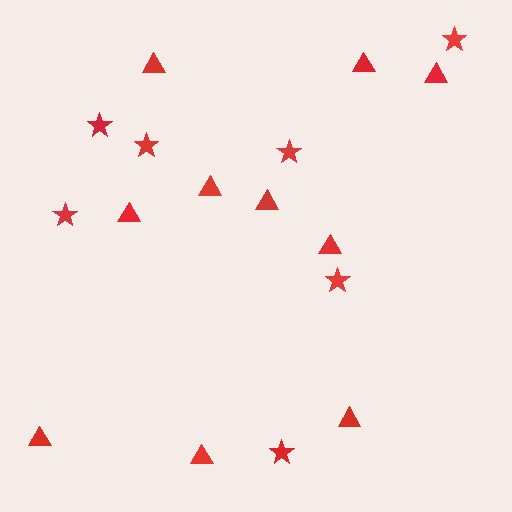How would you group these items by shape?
There are 2 groups: one group of triangles (10) and one group of stars (7).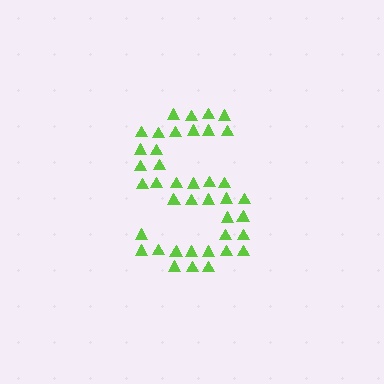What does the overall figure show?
The overall figure shows the letter S.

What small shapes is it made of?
It is made of small triangles.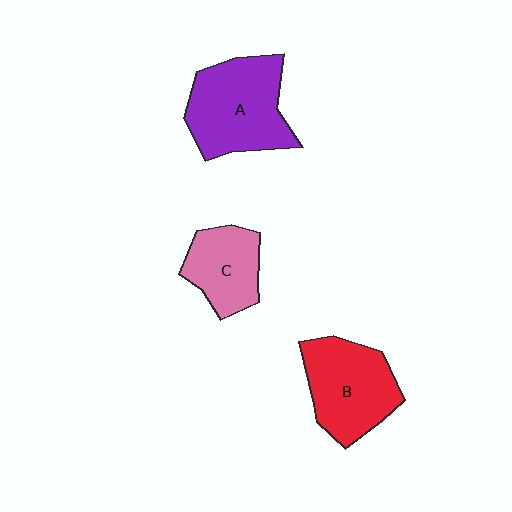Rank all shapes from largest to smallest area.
From largest to smallest: A (purple), B (red), C (pink).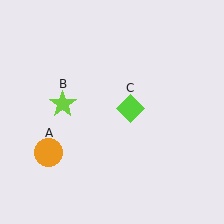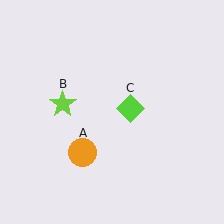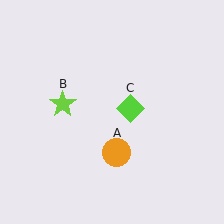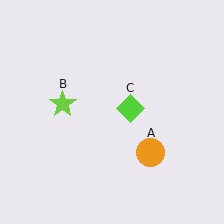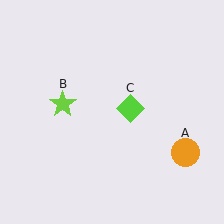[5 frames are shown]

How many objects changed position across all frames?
1 object changed position: orange circle (object A).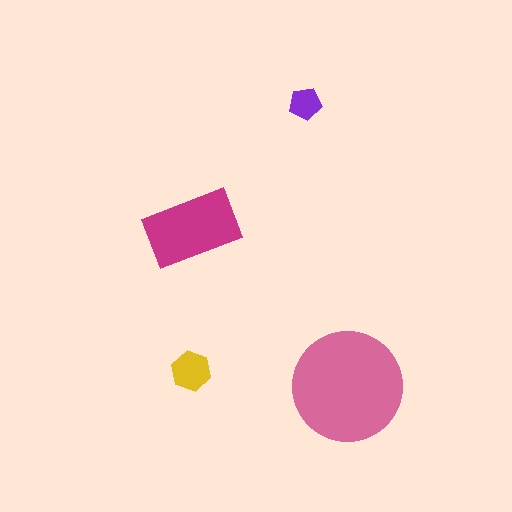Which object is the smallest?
The purple pentagon.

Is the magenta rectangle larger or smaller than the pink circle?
Smaller.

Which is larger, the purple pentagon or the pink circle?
The pink circle.